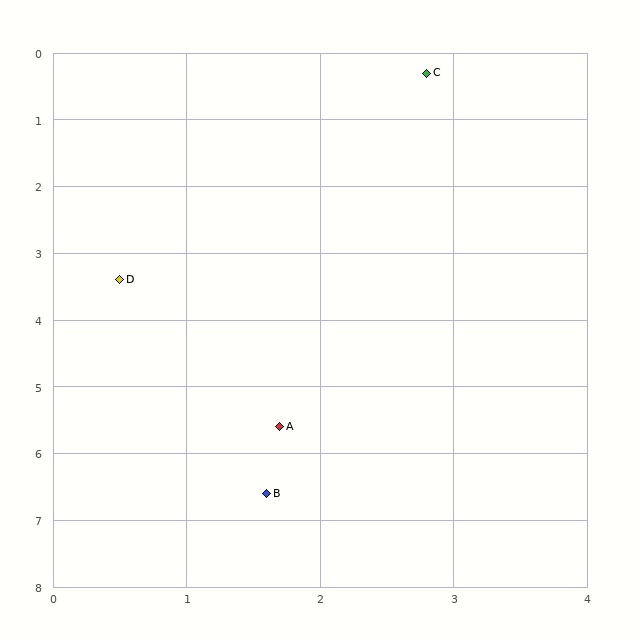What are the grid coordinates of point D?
Point D is at approximately (0.5, 3.4).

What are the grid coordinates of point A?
Point A is at approximately (1.7, 5.6).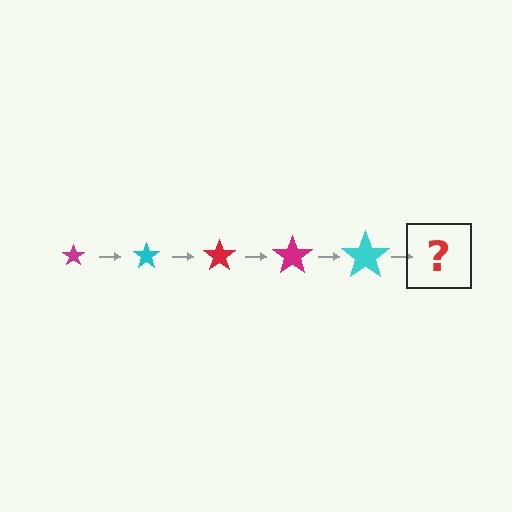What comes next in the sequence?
The next element should be a red star, larger than the previous one.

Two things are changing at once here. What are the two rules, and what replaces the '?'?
The two rules are that the star grows larger each step and the color cycles through magenta, cyan, and red. The '?' should be a red star, larger than the previous one.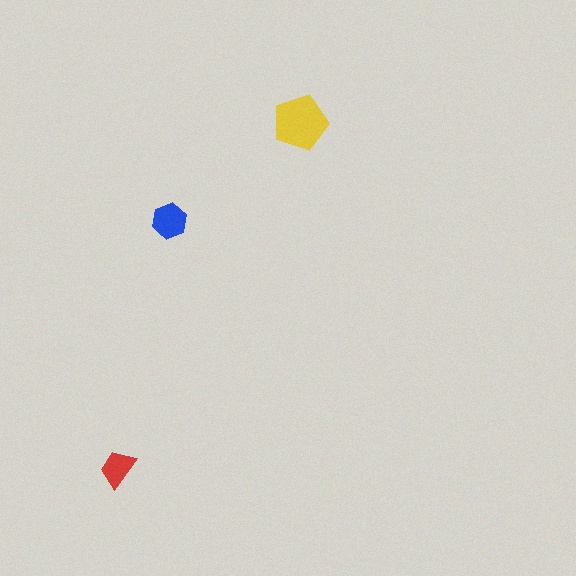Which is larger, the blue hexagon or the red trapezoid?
The blue hexagon.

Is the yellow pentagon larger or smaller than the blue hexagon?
Larger.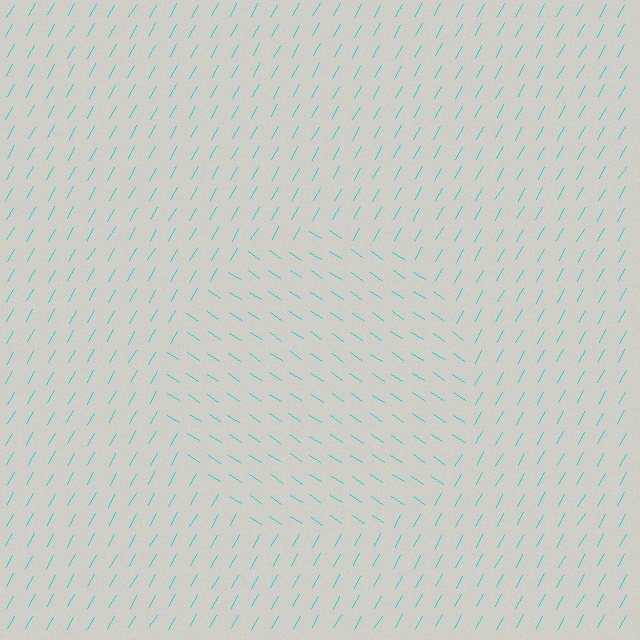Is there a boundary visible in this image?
Yes, there is a texture boundary formed by a change in line orientation.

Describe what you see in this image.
The image is filled with small cyan line segments. A circle region in the image has lines oriented differently from the surrounding lines, creating a visible texture boundary.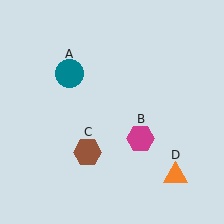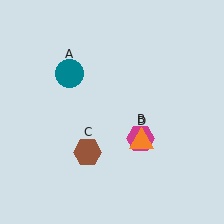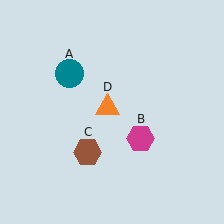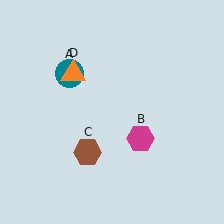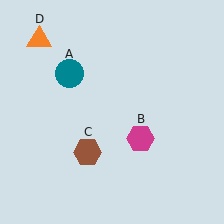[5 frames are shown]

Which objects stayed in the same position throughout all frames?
Teal circle (object A) and magenta hexagon (object B) and brown hexagon (object C) remained stationary.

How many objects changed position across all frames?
1 object changed position: orange triangle (object D).